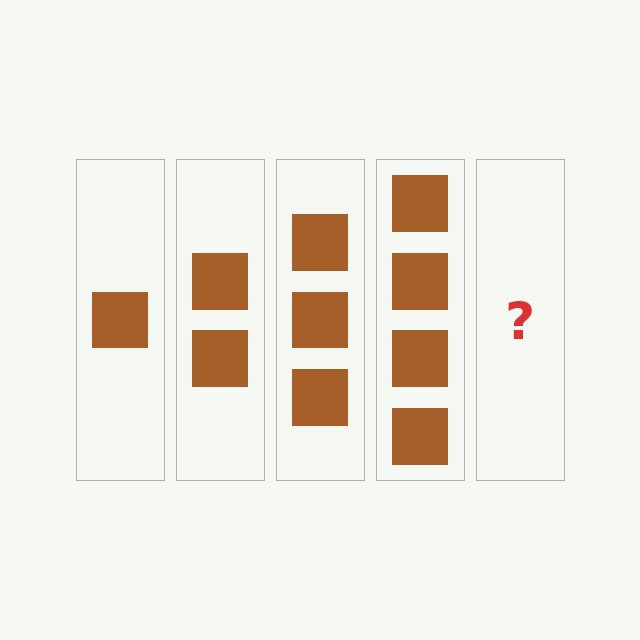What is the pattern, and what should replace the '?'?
The pattern is that each step adds one more square. The '?' should be 5 squares.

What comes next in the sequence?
The next element should be 5 squares.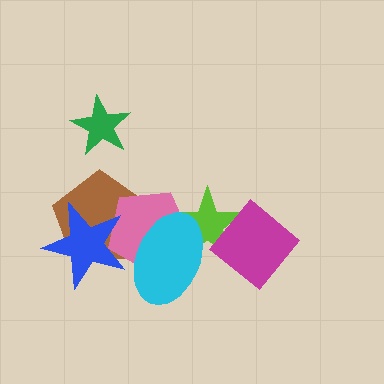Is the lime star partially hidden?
Yes, it is partially covered by another shape.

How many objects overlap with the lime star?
3 objects overlap with the lime star.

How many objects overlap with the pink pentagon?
4 objects overlap with the pink pentagon.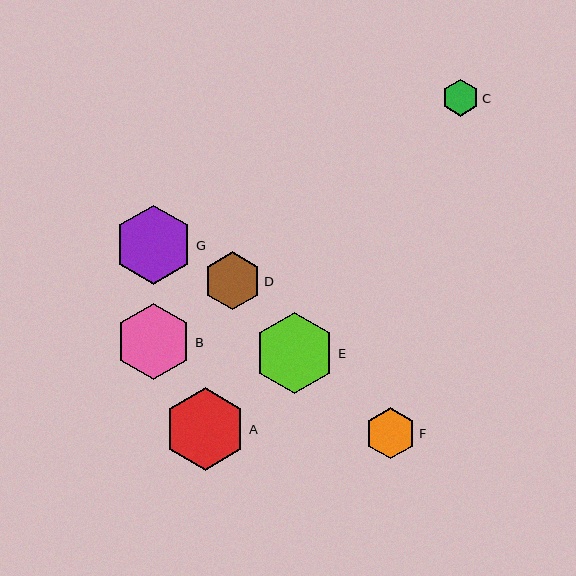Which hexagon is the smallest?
Hexagon C is the smallest with a size of approximately 37 pixels.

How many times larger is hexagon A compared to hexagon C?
Hexagon A is approximately 2.2 times the size of hexagon C.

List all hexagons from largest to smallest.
From largest to smallest: A, E, G, B, D, F, C.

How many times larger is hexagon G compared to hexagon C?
Hexagon G is approximately 2.1 times the size of hexagon C.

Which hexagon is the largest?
Hexagon A is the largest with a size of approximately 83 pixels.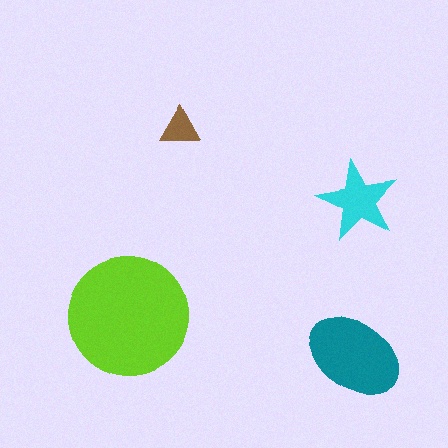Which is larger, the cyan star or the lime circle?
The lime circle.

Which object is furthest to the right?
The cyan star is rightmost.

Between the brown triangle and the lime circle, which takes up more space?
The lime circle.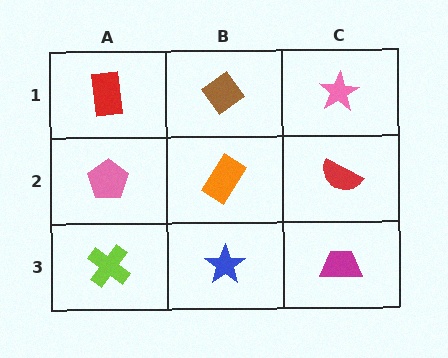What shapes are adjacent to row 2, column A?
A red rectangle (row 1, column A), a lime cross (row 3, column A), an orange rectangle (row 2, column B).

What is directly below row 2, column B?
A blue star.